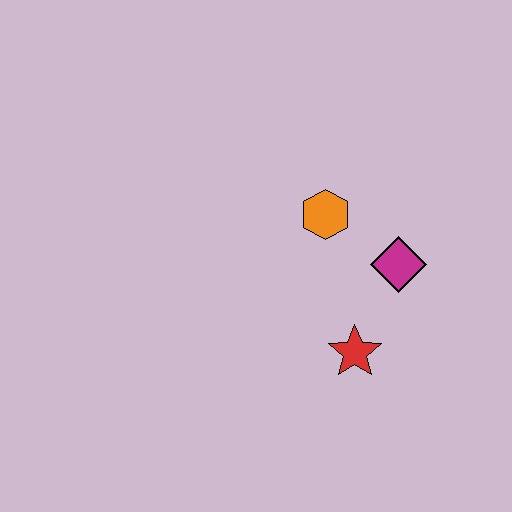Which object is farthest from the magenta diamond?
The red star is farthest from the magenta diamond.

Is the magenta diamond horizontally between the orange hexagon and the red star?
No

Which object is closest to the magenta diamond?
The orange hexagon is closest to the magenta diamond.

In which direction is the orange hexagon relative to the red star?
The orange hexagon is above the red star.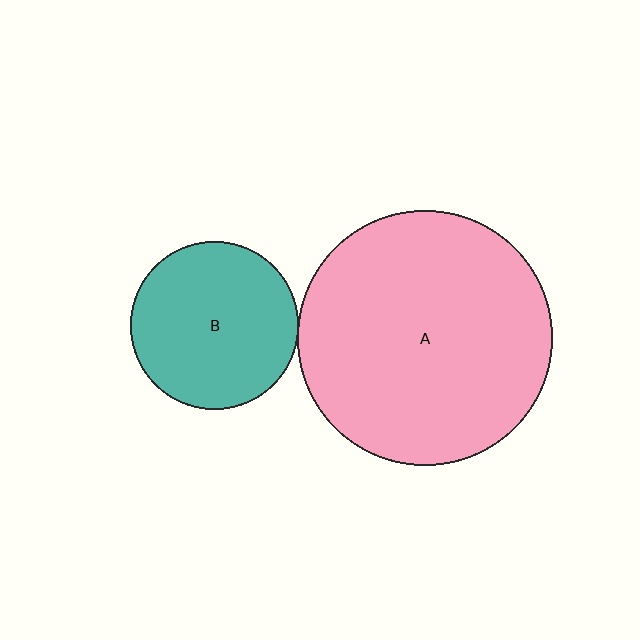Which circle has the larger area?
Circle A (pink).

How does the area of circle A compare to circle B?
Approximately 2.3 times.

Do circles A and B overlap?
Yes.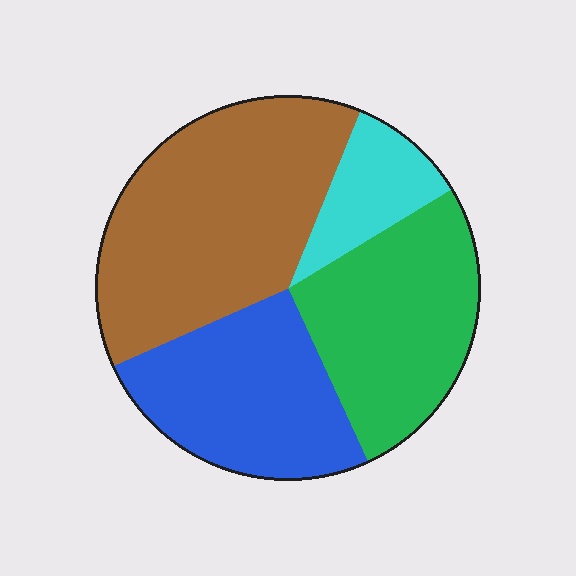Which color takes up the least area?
Cyan, at roughly 10%.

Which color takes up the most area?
Brown, at roughly 40%.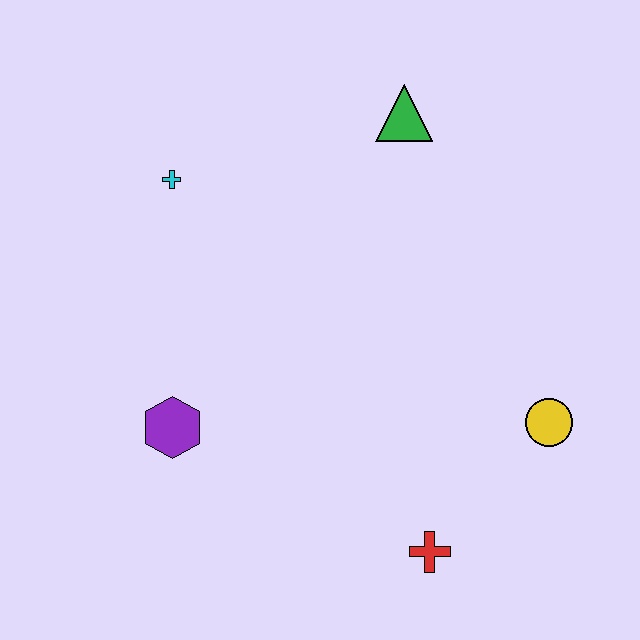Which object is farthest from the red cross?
The cyan cross is farthest from the red cross.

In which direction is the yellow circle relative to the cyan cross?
The yellow circle is to the right of the cyan cross.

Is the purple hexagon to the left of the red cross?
Yes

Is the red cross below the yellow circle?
Yes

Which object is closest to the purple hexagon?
The cyan cross is closest to the purple hexagon.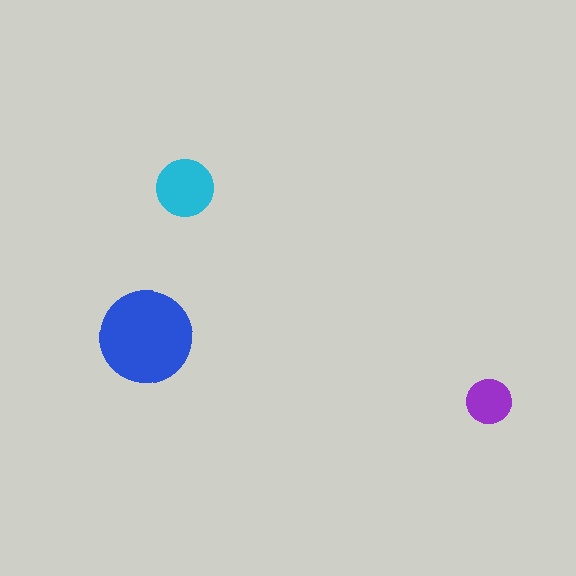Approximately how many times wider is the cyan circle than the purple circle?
About 1.5 times wider.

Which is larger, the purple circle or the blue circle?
The blue one.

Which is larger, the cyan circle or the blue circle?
The blue one.